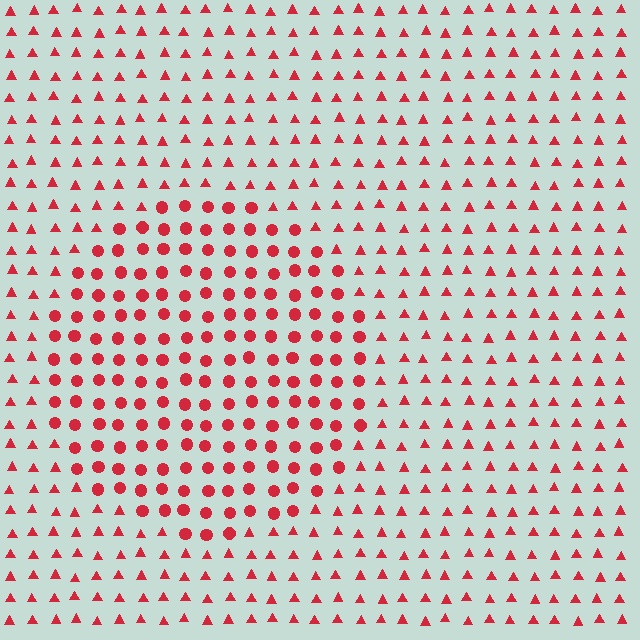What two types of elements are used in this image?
The image uses circles inside the circle region and triangles outside it.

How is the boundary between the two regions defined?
The boundary is defined by a change in element shape: circles inside vs. triangles outside. All elements share the same color and spacing.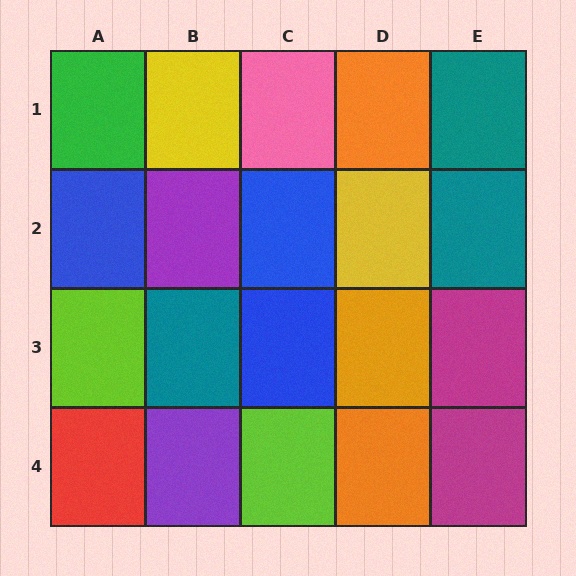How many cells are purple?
2 cells are purple.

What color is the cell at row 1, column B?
Yellow.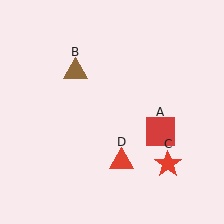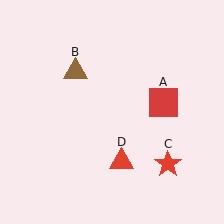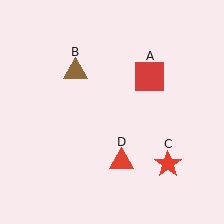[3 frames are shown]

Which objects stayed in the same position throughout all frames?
Brown triangle (object B) and red star (object C) and red triangle (object D) remained stationary.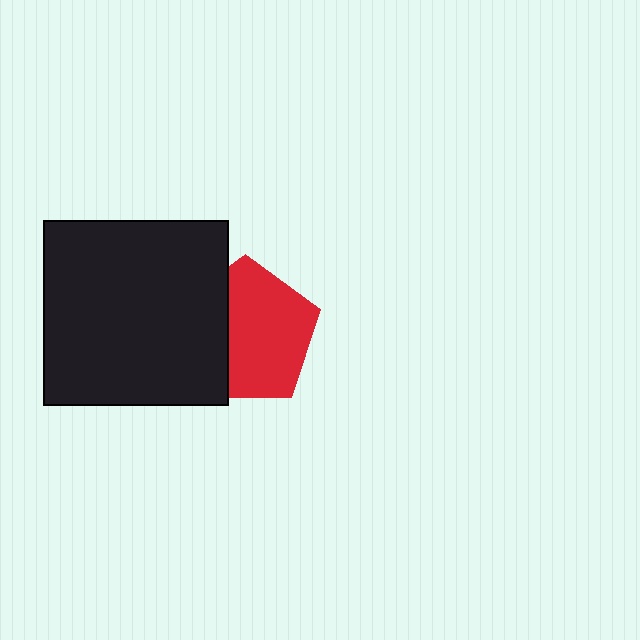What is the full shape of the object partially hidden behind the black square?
The partially hidden object is a red pentagon.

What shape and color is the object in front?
The object in front is a black square.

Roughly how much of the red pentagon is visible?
About half of it is visible (roughly 64%).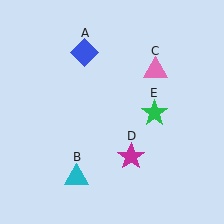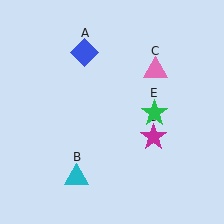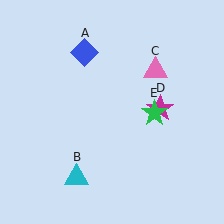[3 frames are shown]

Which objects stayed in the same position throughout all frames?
Blue diamond (object A) and cyan triangle (object B) and pink triangle (object C) and green star (object E) remained stationary.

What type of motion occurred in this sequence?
The magenta star (object D) rotated counterclockwise around the center of the scene.